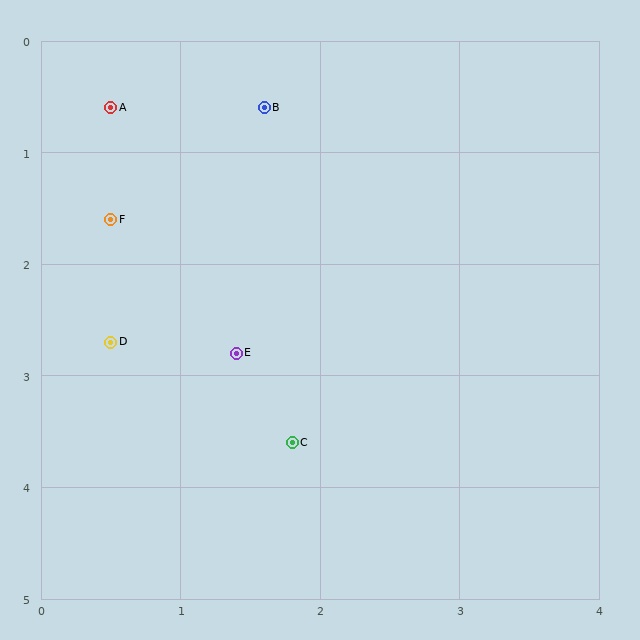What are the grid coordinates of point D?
Point D is at approximately (0.5, 2.7).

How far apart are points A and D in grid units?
Points A and D are about 2.1 grid units apart.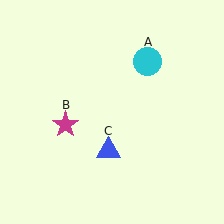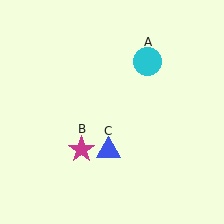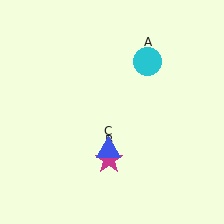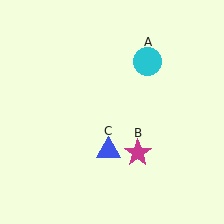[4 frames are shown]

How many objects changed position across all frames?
1 object changed position: magenta star (object B).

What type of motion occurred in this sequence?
The magenta star (object B) rotated counterclockwise around the center of the scene.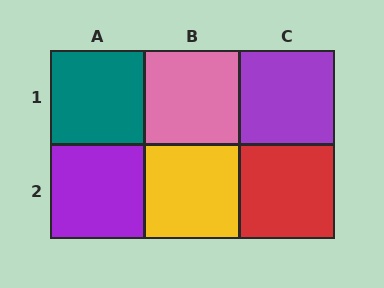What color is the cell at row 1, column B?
Pink.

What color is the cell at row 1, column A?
Teal.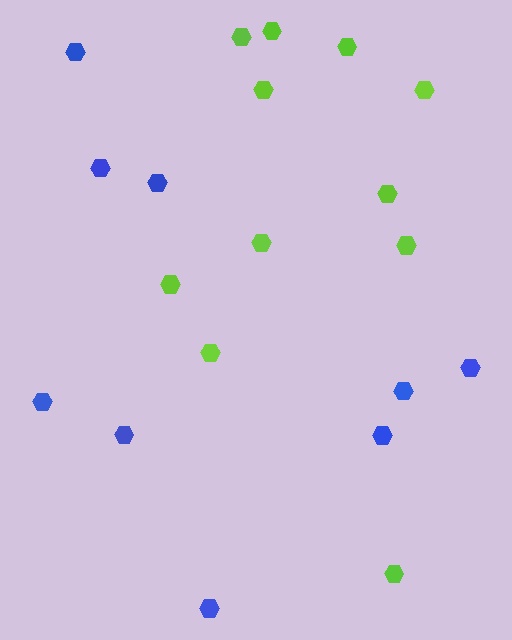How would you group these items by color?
There are 2 groups: one group of lime hexagons (11) and one group of blue hexagons (9).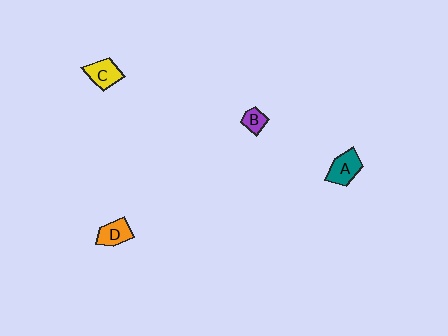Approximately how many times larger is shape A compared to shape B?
Approximately 1.8 times.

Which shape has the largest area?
Shape A (teal).